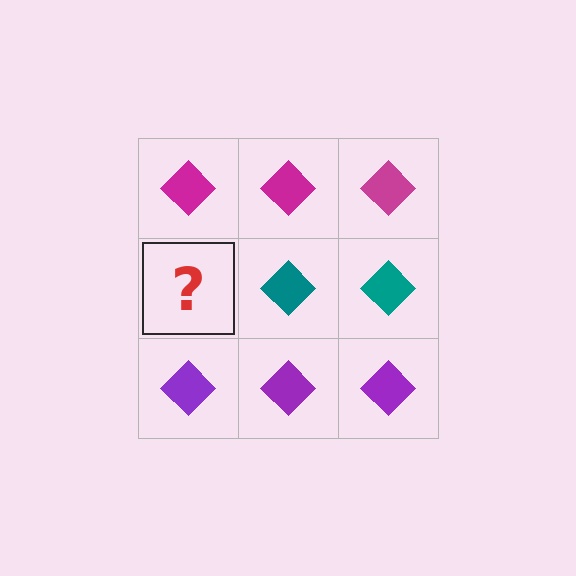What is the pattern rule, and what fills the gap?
The rule is that each row has a consistent color. The gap should be filled with a teal diamond.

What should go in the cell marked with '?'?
The missing cell should contain a teal diamond.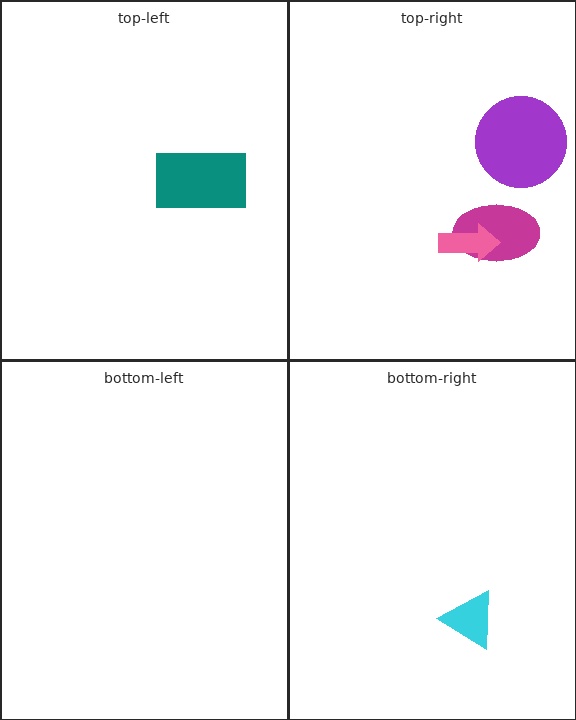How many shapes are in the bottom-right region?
1.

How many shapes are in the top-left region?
1.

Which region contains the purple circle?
The top-right region.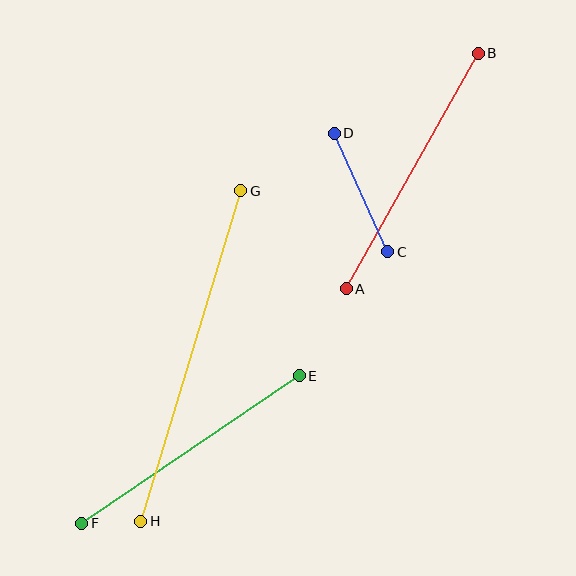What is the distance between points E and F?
The distance is approximately 263 pixels.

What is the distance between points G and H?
The distance is approximately 346 pixels.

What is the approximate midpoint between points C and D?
The midpoint is at approximately (361, 193) pixels.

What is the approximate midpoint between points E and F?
The midpoint is at approximately (191, 449) pixels.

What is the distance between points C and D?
The distance is approximately 130 pixels.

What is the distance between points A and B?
The distance is approximately 270 pixels.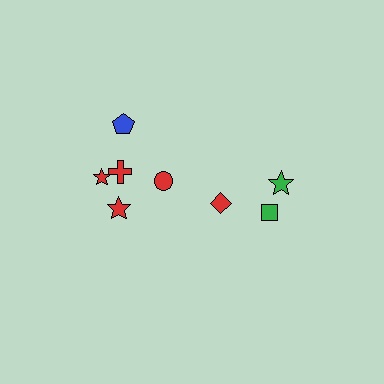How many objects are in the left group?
There are 5 objects.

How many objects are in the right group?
There are 3 objects.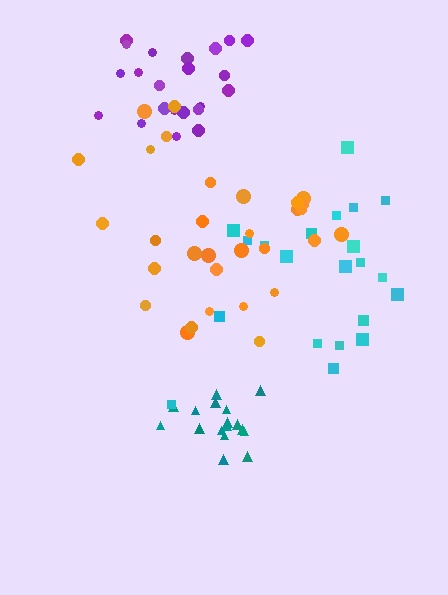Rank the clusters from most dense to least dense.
teal, purple, orange, cyan.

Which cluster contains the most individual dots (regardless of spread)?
Orange (31).